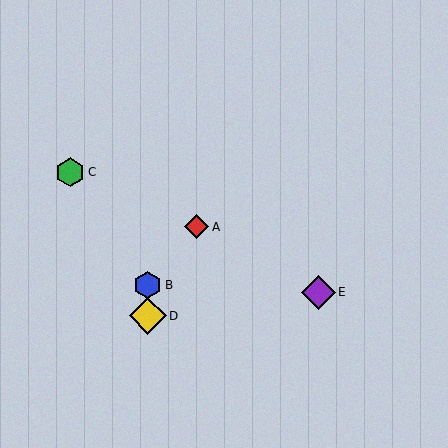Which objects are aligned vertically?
Objects B, D are aligned vertically.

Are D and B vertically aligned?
Yes, both are at x≈148.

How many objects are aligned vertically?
2 objects (B, D) are aligned vertically.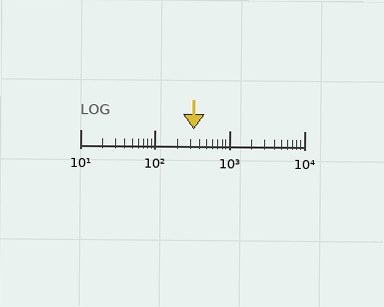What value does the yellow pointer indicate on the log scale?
The pointer indicates approximately 330.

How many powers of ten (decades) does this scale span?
The scale spans 3 decades, from 10 to 10000.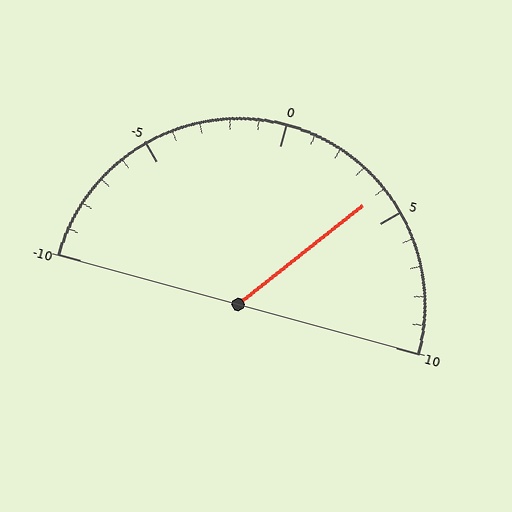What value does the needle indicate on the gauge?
The needle indicates approximately 4.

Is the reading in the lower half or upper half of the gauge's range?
The reading is in the upper half of the range (-10 to 10).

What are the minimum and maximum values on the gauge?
The gauge ranges from -10 to 10.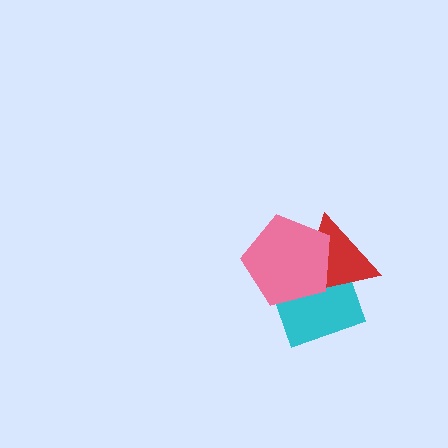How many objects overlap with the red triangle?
2 objects overlap with the red triangle.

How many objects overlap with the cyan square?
2 objects overlap with the cyan square.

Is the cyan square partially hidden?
Yes, it is partially covered by another shape.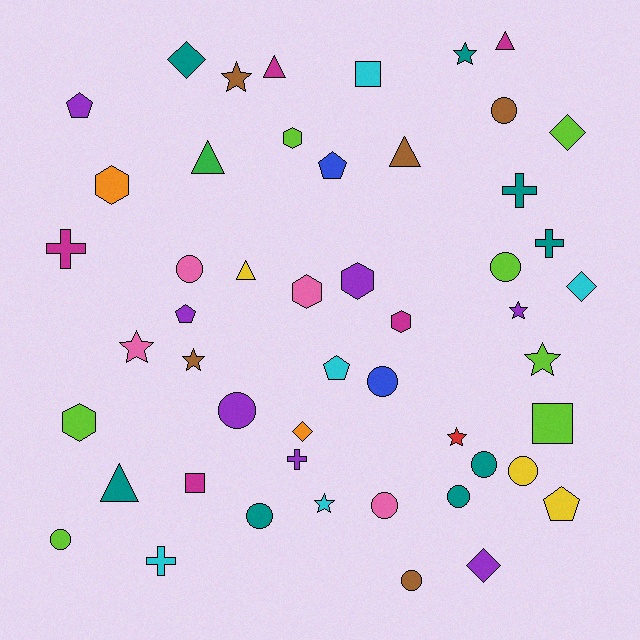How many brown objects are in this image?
There are 5 brown objects.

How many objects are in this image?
There are 50 objects.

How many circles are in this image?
There are 12 circles.